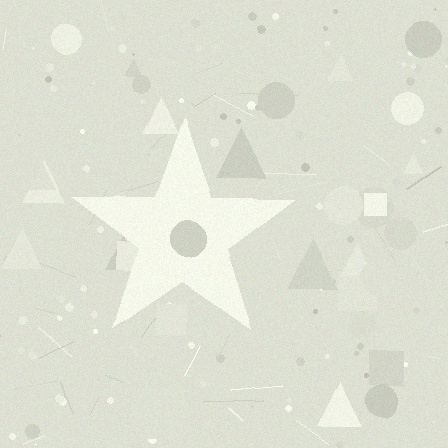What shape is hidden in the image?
A star is hidden in the image.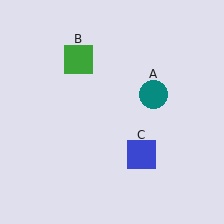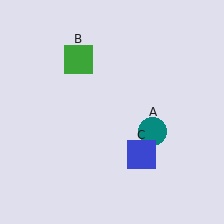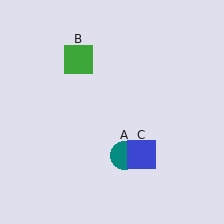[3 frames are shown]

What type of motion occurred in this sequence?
The teal circle (object A) rotated clockwise around the center of the scene.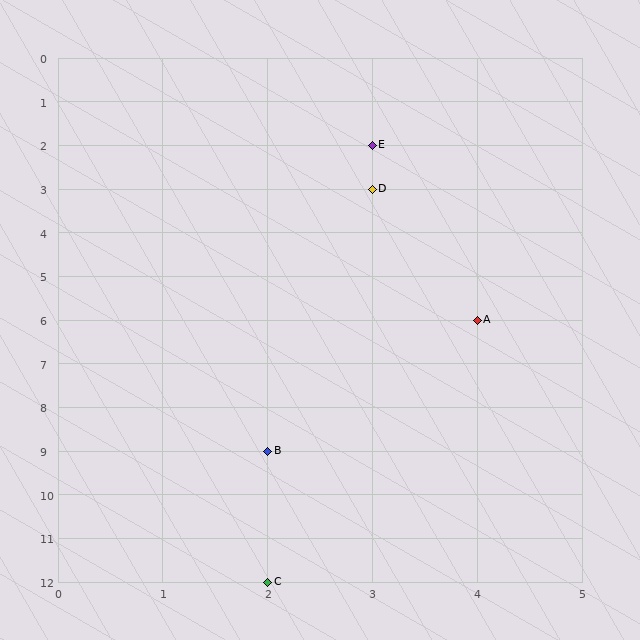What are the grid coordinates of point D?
Point D is at grid coordinates (3, 3).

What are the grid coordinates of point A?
Point A is at grid coordinates (4, 6).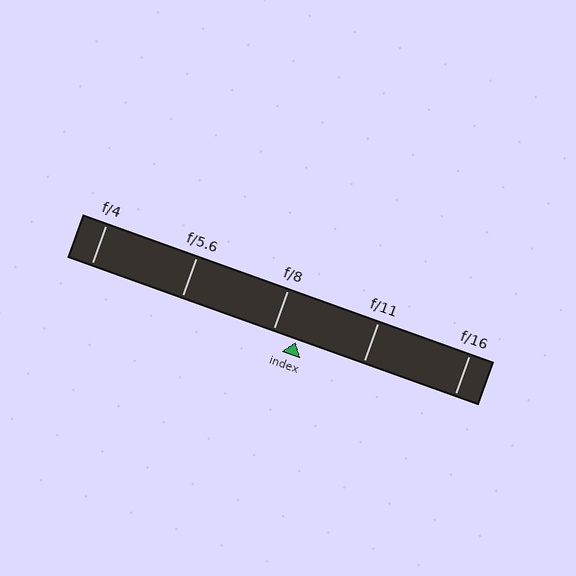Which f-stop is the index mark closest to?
The index mark is closest to f/8.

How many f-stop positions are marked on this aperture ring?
There are 5 f-stop positions marked.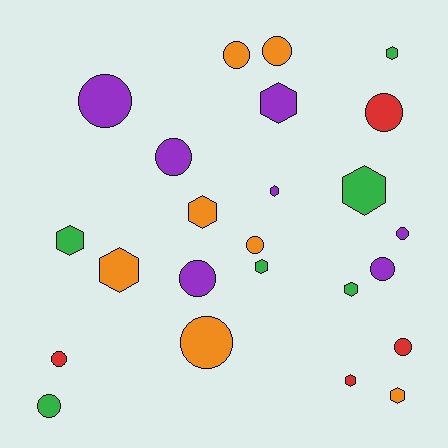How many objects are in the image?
There are 24 objects.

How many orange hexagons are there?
There are 3 orange hexagons.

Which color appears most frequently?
Purple, with 7 objects.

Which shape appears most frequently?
Circle, with 13 objects.